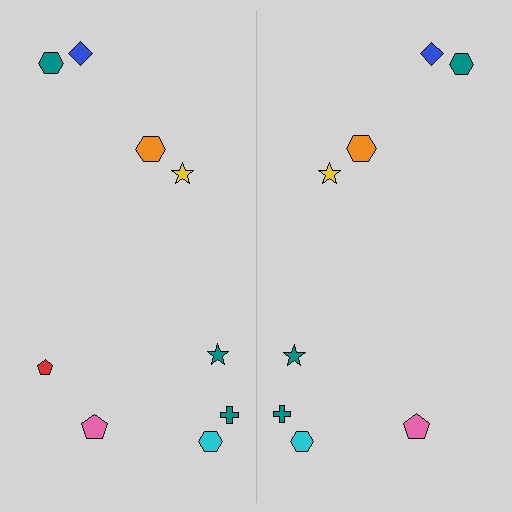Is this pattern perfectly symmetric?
No, the pattern is not perfectly symmetric. A red pentagon is missing from the right side.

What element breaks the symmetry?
A red pentagon is missing from the right side.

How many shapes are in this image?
There are 17 shapes in this image.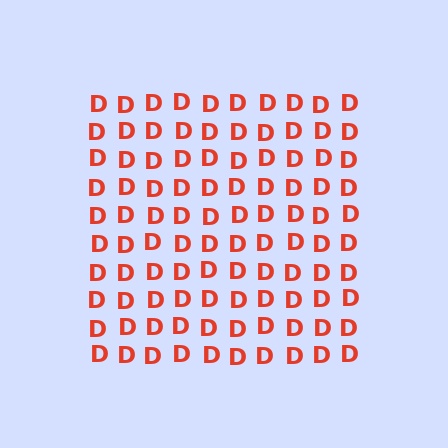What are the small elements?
The small elements are letter D's.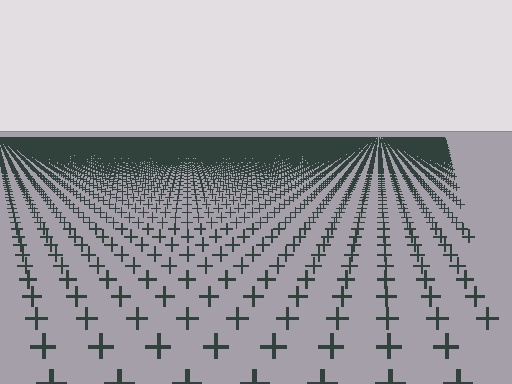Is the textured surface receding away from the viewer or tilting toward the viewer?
The surface is receding away from the viewer. Texture elements get smaller and denser toward the top.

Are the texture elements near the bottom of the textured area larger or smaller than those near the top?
Larger. Near the bottom, elements are closer to the viewer and appear at a bigger on-screen size.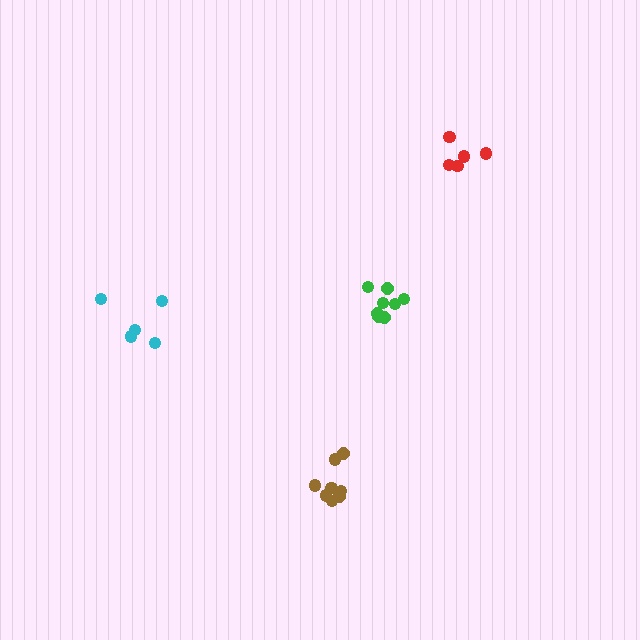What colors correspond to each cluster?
The clusters are colored: cyan, brown, red, green.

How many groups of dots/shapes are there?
There are 4 groups.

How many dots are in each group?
Group 1: 5 dots, Group 2: 8 dots, Group 3: 5 dots, Group 4: 8 dots (26 total).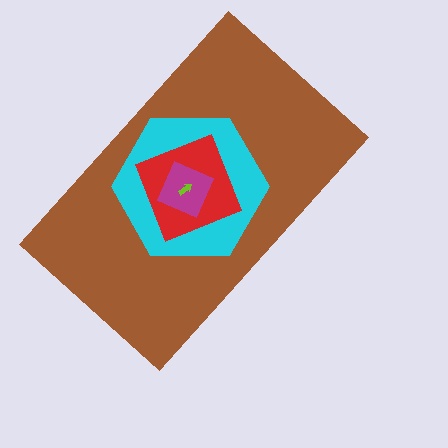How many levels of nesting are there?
5.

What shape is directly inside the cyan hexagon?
The red square.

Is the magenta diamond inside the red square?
Yes.